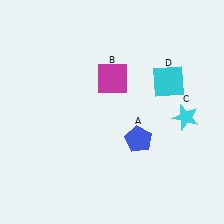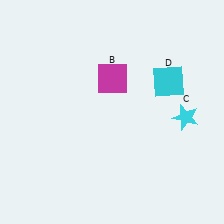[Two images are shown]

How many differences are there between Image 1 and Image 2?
There is 1 difference between the two images.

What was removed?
The blue pentagon (A) was removed in Image 2.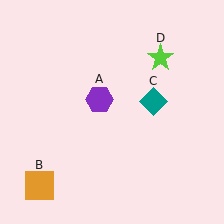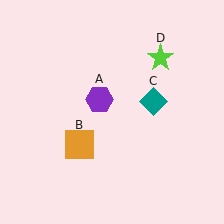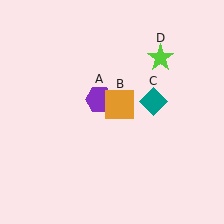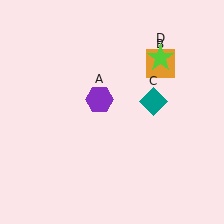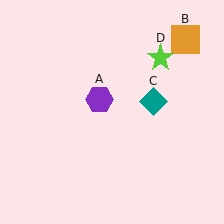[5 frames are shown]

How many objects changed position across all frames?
1 object changed position: orange square (object B).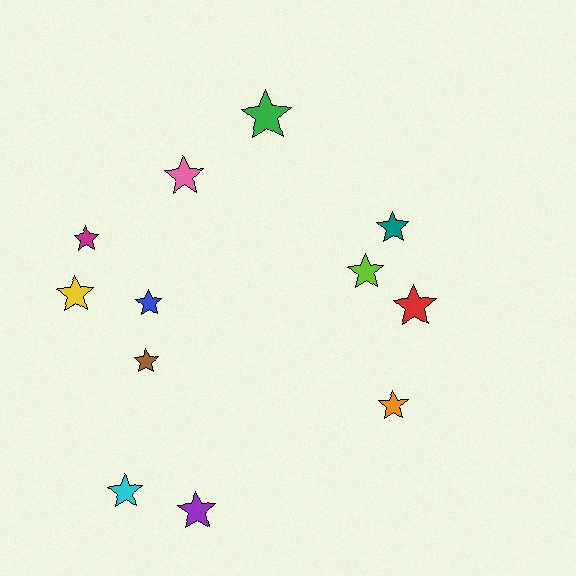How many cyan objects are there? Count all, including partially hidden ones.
There is 1 cyan object.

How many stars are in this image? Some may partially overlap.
There are 12 stars.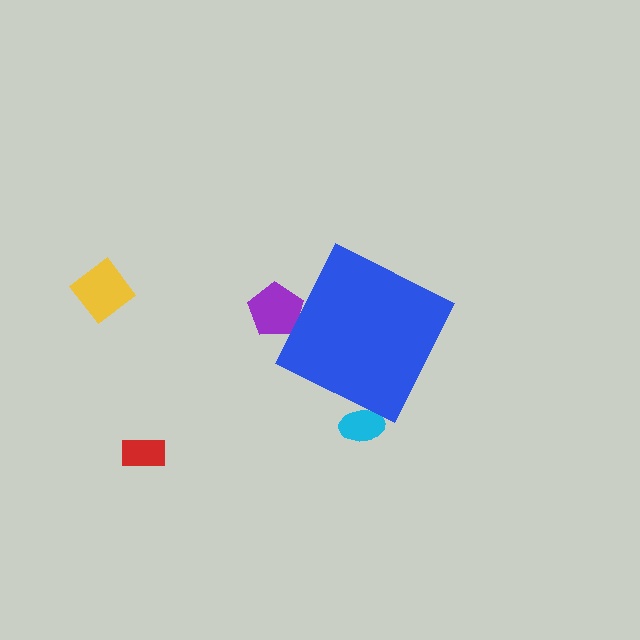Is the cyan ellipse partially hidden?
Yes, the cyan ellipse is partially hidden behind the blue diamond.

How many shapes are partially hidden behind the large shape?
2 shapes are partially hidden.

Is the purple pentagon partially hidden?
Yes, the purple pentagon is partially hidden behind the blue diamond.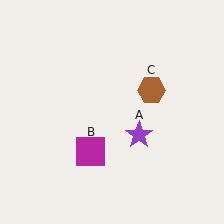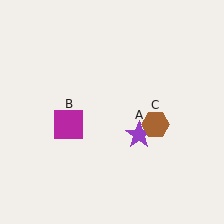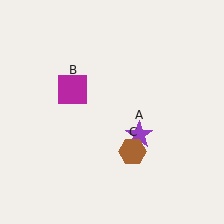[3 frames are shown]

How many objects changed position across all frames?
2 objects changed position: magenta square (object B), brown hexagon (object C).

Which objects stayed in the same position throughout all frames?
Purple star (object A) remained stationary.